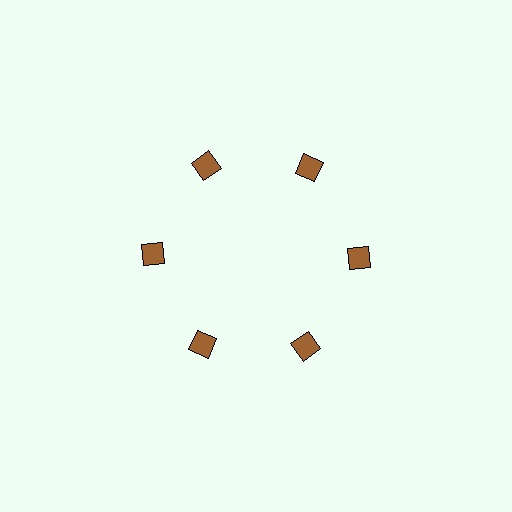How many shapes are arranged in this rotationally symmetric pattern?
There are 6 shapes, arranged in 6 groups of 1.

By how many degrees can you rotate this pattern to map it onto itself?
The pattern maps onto itself every 60 degrees of rotation.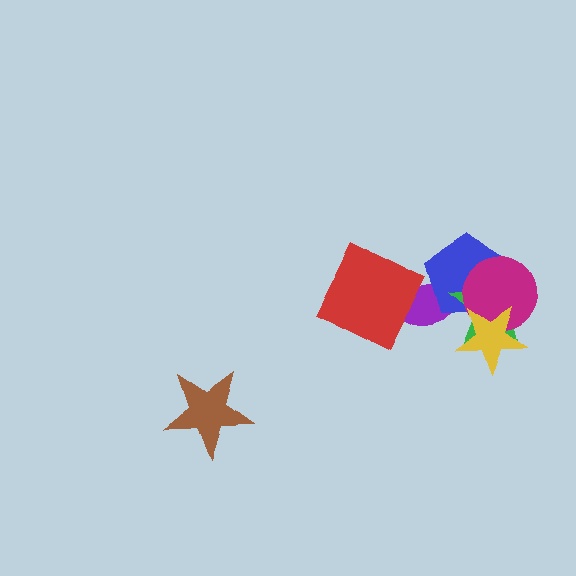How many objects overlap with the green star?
4 objects overlap with the green star.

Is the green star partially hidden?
Yes, it is partially covered by another shape.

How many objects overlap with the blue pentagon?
4 objects overlap with the blue pentagon.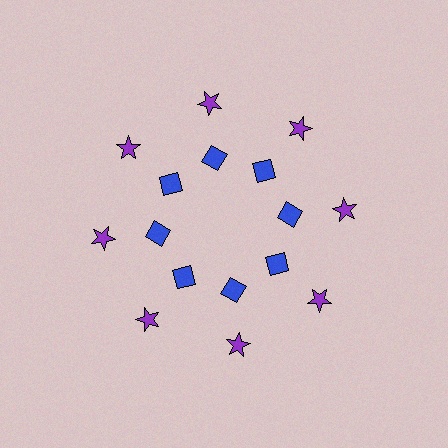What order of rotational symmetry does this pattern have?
This pattern has 8-fold rotational symmetry.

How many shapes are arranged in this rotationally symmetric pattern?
There are 16 shapes, arranged in 8 groups of 2.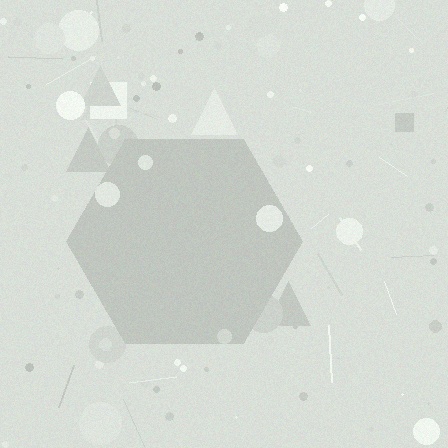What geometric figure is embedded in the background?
A hexagon is embedded in the background.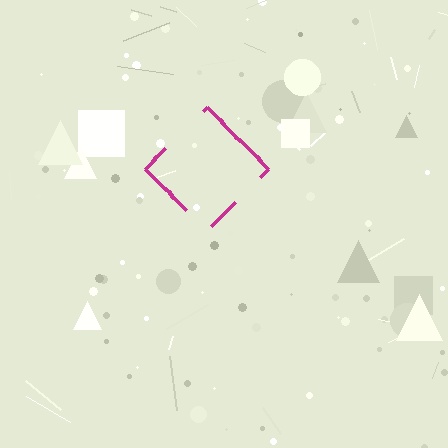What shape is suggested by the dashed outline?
The dashed outline suggests a diamond.